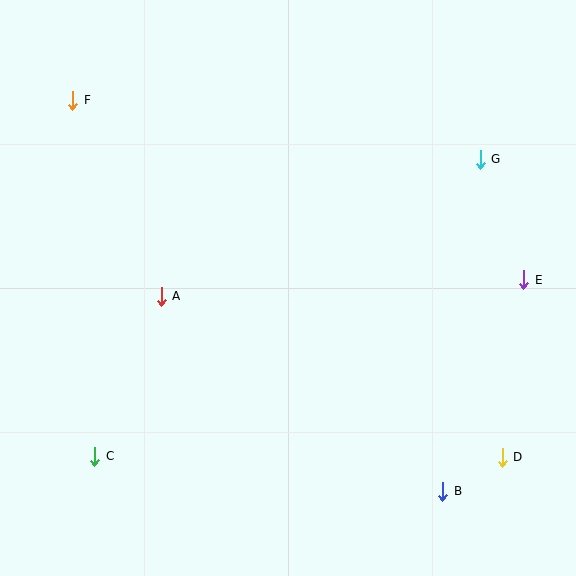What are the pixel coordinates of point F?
Point F is at (73, 100).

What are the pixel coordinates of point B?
Point B is at (443, 491).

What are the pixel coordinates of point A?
Point A is at (161, 296).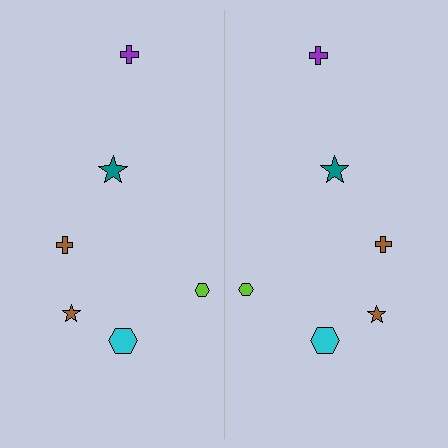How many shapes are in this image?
There are 12 shapes in this image.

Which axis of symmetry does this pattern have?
The pattern has a vertical axis of symmetry running through the center of the image.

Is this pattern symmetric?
Yes, this pattern has bilateral (reflection) symmetry.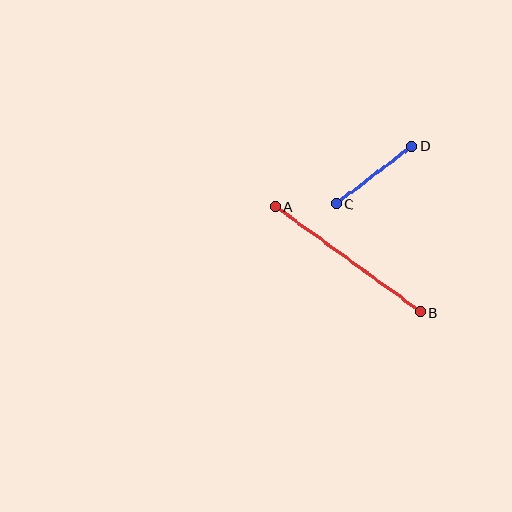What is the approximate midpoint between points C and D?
The midpoint is at approximately (374, 175) pixels.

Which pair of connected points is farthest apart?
Points A and B are farthest apart.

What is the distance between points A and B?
The distance is approximately 179 pixels.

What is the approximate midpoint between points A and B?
The midpoint is at approximately (348, 259) pixels.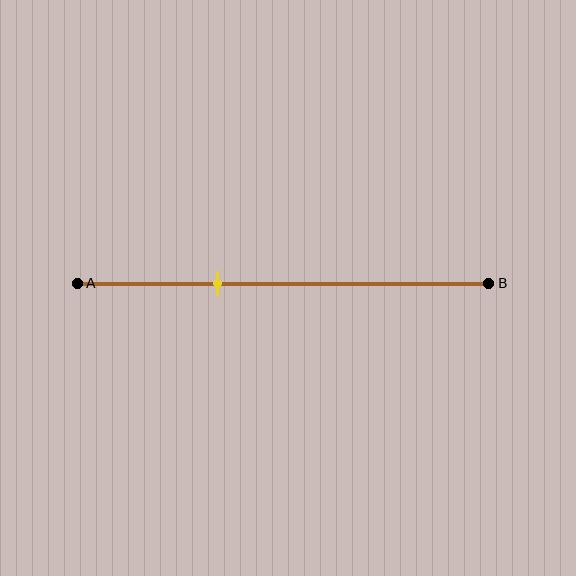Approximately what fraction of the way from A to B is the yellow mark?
The yellow mark is approximately 35% of the way from A to B.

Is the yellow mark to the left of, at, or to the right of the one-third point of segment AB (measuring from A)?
The yellow mark is approximately at the one-third point of segment AB.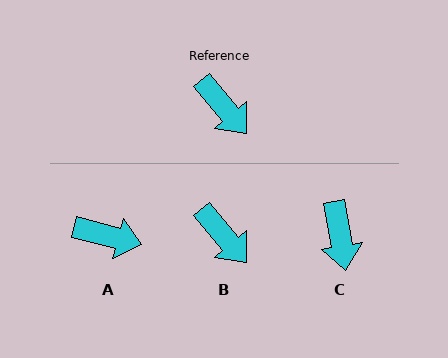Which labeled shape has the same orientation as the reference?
B.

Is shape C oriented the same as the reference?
No, it is off by about 30 degrees.